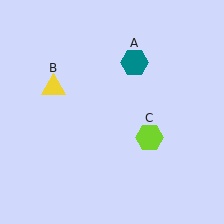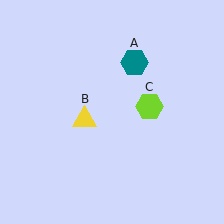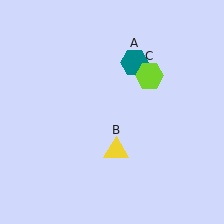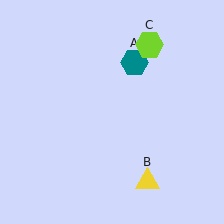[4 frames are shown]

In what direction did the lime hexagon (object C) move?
The lime hexagon (object C) moved up.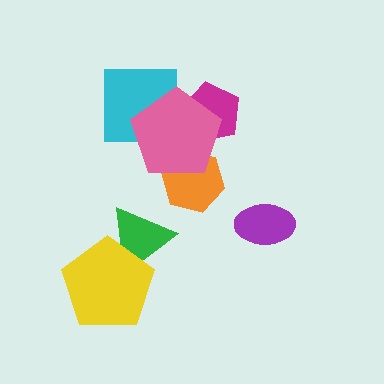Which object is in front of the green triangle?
The yellow pentagon is in front of the green triangle.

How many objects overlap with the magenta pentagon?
1 object overlaps with the magenta pentagon.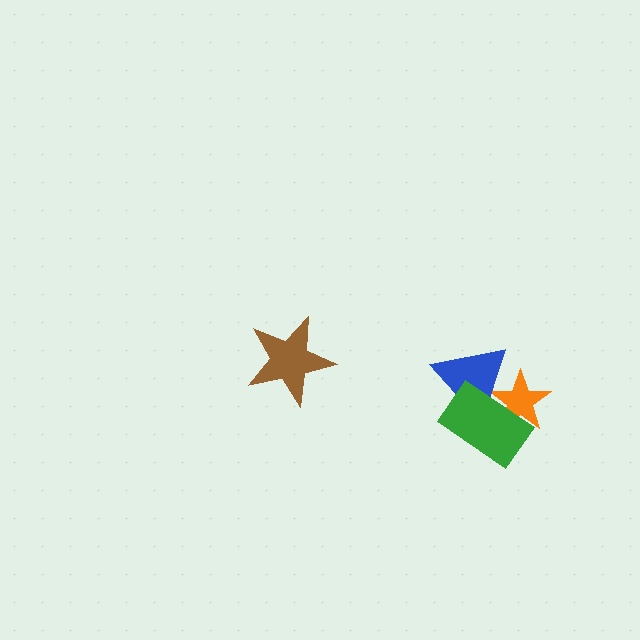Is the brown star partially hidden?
No, no other shape covers it.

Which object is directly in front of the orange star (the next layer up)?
The blue triangle is directly in front of the orange star.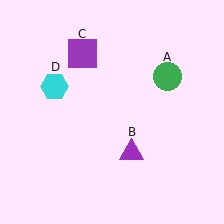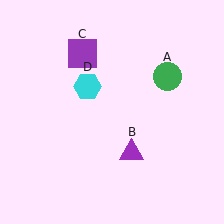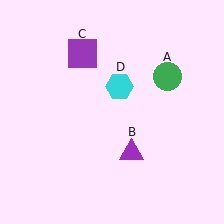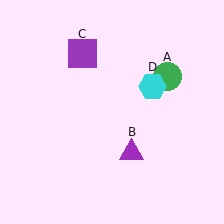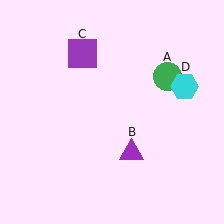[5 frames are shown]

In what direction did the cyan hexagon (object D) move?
The cyan hexagon (object D) moved right.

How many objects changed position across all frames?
1 object changed position: cyan hexagon (object D).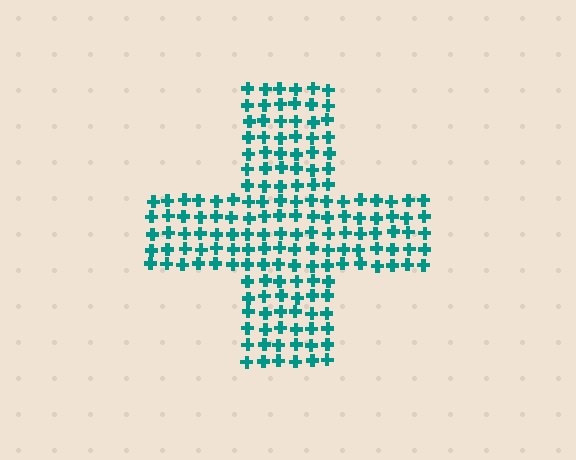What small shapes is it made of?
It is made of small crosses.